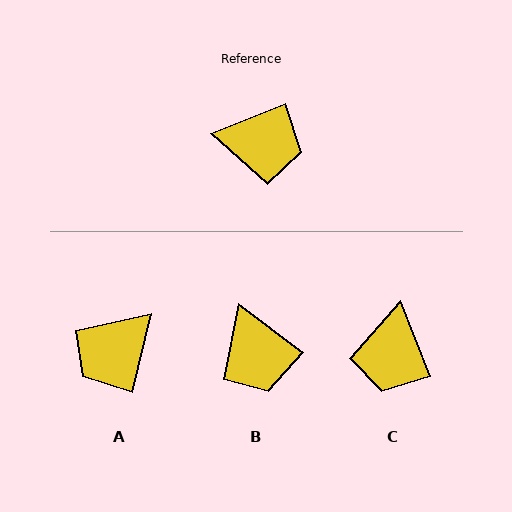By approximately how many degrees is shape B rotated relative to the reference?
Approximately 59 degrees clockwise.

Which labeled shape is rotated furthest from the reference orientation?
A, about 125 degrees away.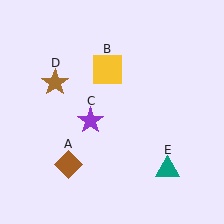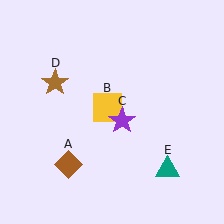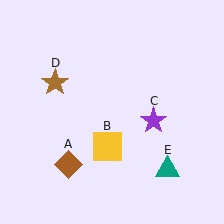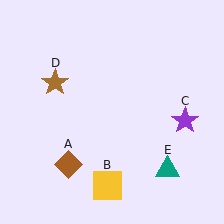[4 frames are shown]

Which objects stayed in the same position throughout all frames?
Brown diamond (object A) and brown star (object D) and teal triangle (object E) remained stationary.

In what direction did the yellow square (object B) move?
The yellow square (object B) moved down.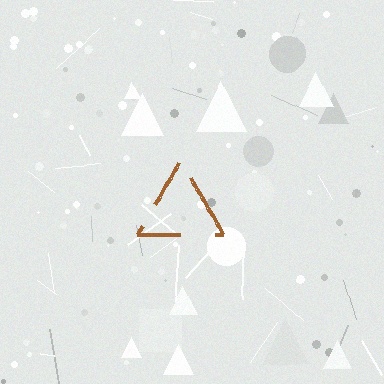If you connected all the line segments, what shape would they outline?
They would outline a triangle.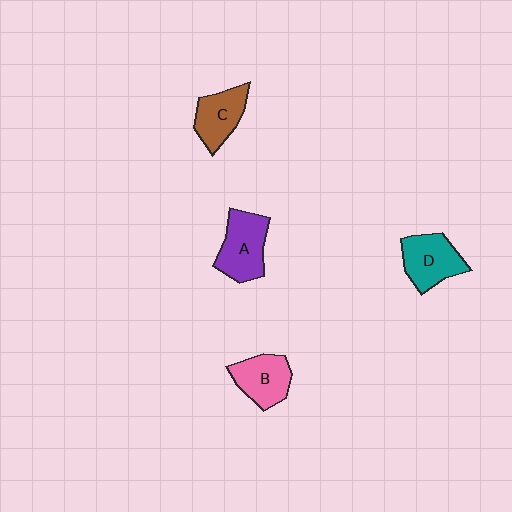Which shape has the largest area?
Shape A (purple).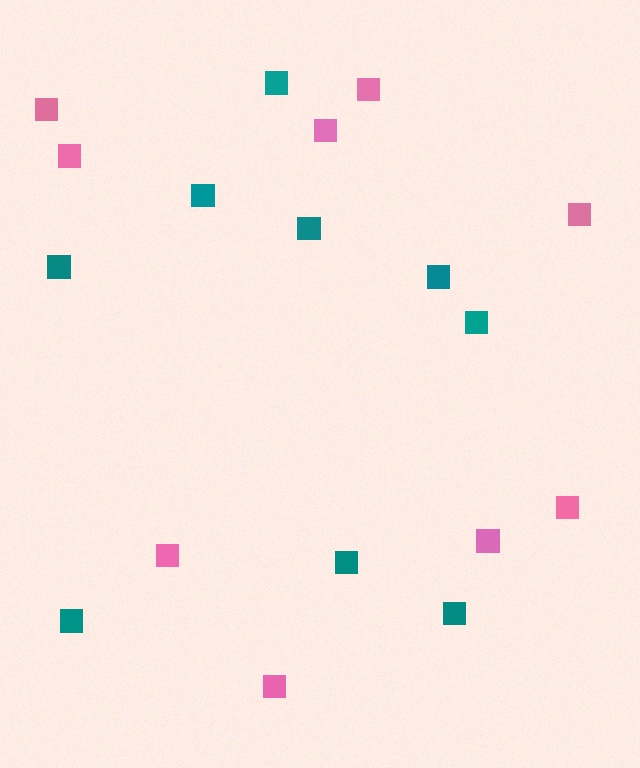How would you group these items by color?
There are 2 groups: one group of pink squares (9) and one group of teal squares (9).